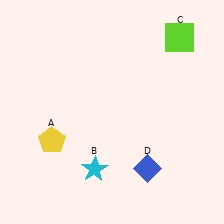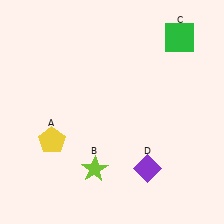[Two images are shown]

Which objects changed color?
B changed from cyan to lime. C changed from lime to green. D changed from blue to purple.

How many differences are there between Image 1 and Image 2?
There are 3 differences between the two images.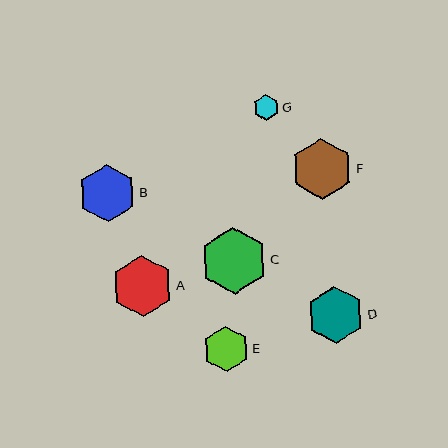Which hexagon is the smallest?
Hexagon G is the smallest with a size of approximately 26 pixels.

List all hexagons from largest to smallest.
From largest to smallest: C, F, A, D, B, E, G.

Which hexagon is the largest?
Hexagon C is the largest with a size of approximately 67 pixels.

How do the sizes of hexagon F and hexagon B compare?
Hexagon F and hexagon B are approximately the same size.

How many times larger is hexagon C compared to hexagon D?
Hexagon C is approximately 1.2 times the size of hexagon D.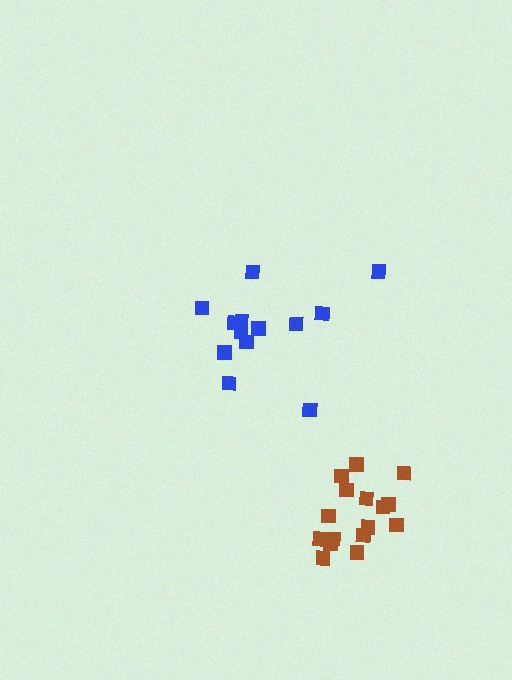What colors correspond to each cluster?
The clusters are colored: blue, brown.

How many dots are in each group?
Group 1: 13 dots, Group 2: 16 dots (29 total).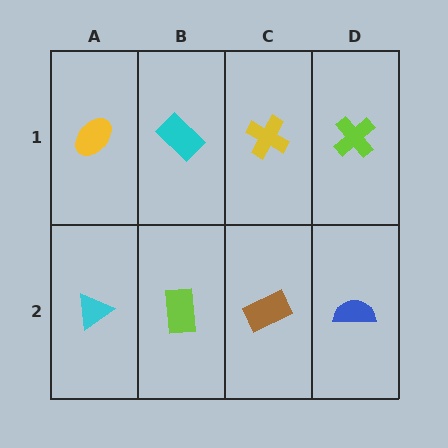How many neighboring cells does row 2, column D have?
2.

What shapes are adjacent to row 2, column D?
A lime cross (row 1, column D), a brown rectangle (row 2, column C).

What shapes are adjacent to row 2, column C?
A yellow cross (row 1, column C), a lime rectangle (row 2, column B), a blue semicircle (row 2, column D).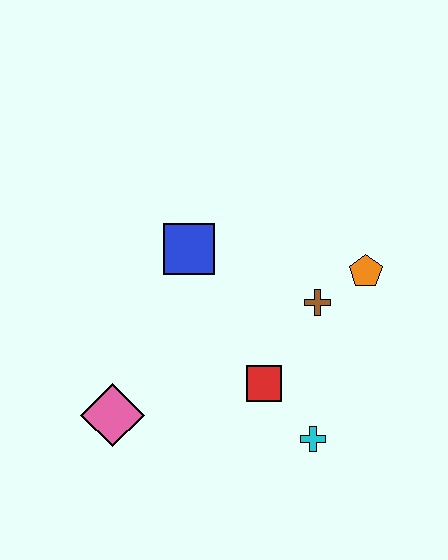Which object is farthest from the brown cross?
The pink diamond is farthest from the brown cross.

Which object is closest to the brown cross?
The orange pentagon is closest to the brown cross.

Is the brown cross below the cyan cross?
No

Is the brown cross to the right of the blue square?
Yes